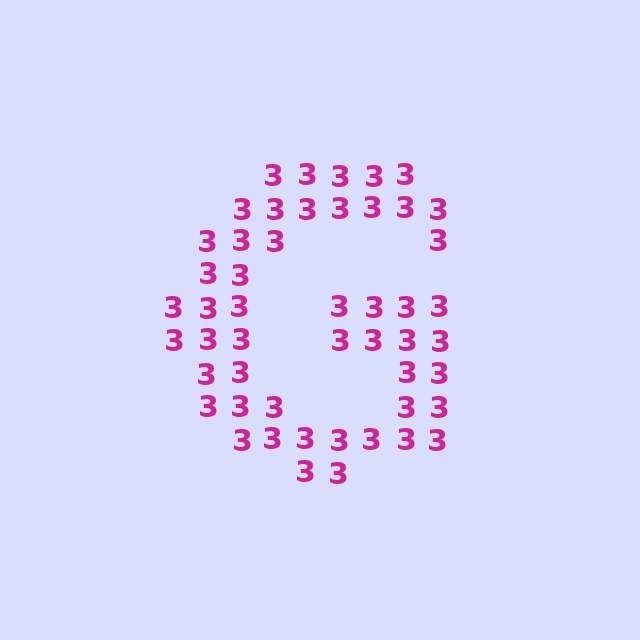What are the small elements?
The small elements are digit 3's.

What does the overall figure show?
The overall figure shows the letter G.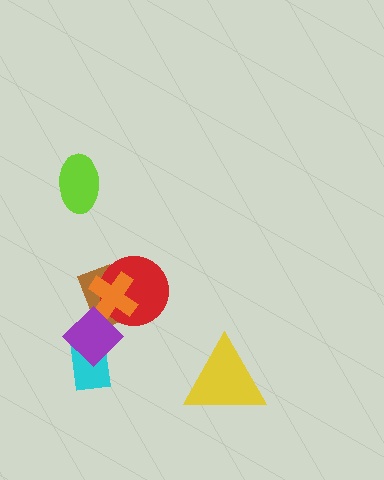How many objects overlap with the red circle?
2 objects overlap with the red circle.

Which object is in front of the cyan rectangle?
The purple diamond is in front of the cyan rectangle.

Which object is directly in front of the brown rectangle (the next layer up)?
The red circle is directly in front of the brown rectangle.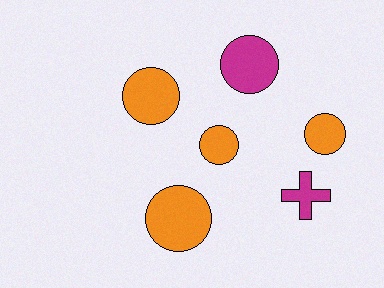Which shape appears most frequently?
Circle, with 5 objects.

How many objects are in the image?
There are 6 objects.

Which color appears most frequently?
Orange, with 4 objects.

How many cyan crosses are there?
There are no cyan crosses.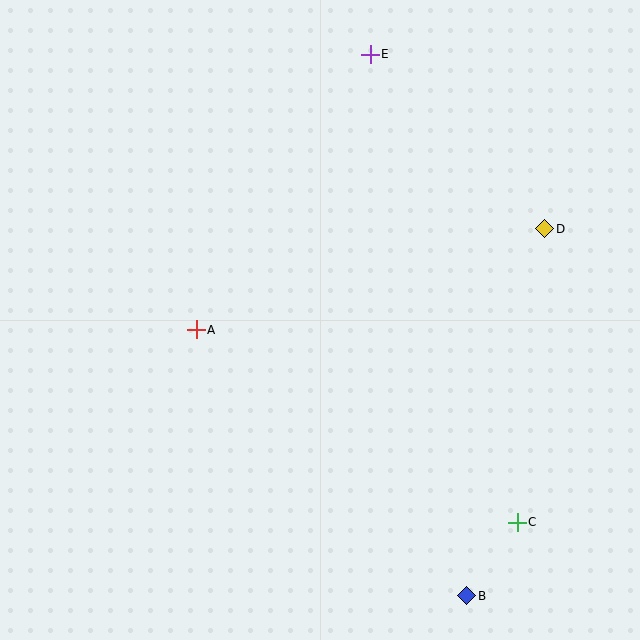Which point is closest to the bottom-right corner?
Point C is closest to the bottom-right corner.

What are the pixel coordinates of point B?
Point B is at (467, 596).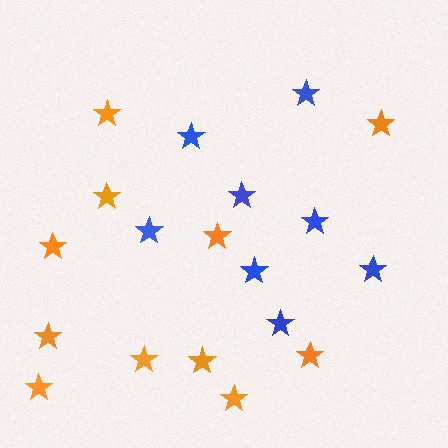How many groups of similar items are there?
There are 2 groups: one group of blue stars (8) and one group of orange stars (11).